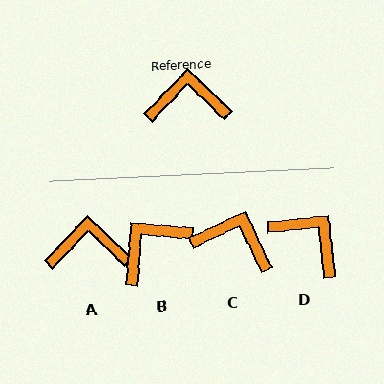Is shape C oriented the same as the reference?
No, it is off by about 21 degrees.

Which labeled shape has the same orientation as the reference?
A.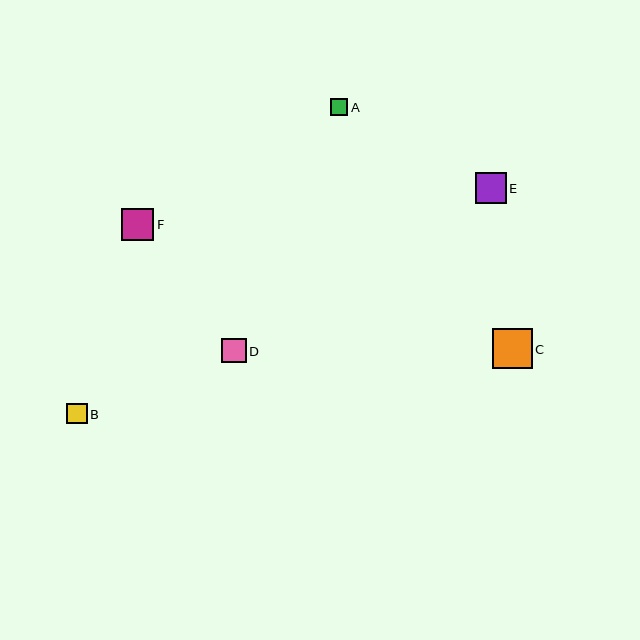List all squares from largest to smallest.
From largest to smallest: C, F, E, D, B, A.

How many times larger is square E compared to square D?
Square E is approximately 1.3 times the size of square D.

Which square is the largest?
Square C is the largest with a size of approximately 39 pixels.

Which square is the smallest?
Square A is the smallest with a size of approximately 17 pixels.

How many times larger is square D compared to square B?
Square D is approximately 1.2 times the size of square B.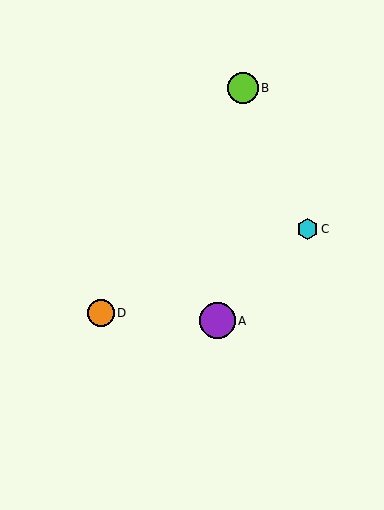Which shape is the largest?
The purple circle (labeled A) is the largest.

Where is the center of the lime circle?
The center of the lime circle is at (243, 88).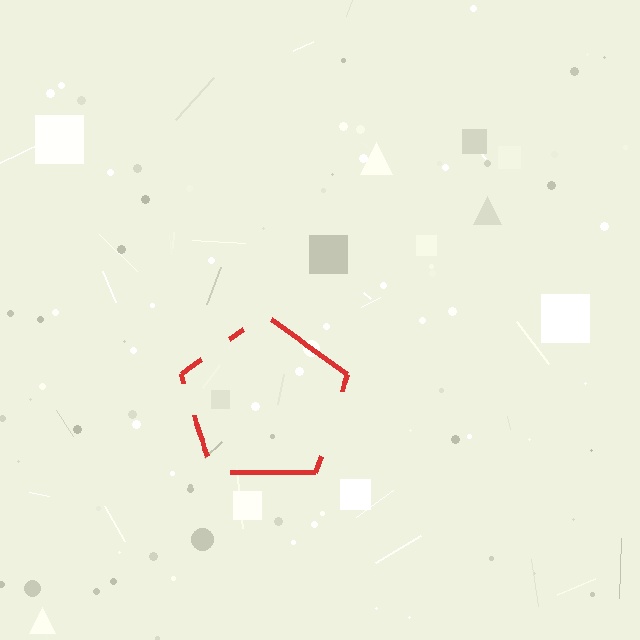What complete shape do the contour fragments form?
The contour fragments form a pentagon.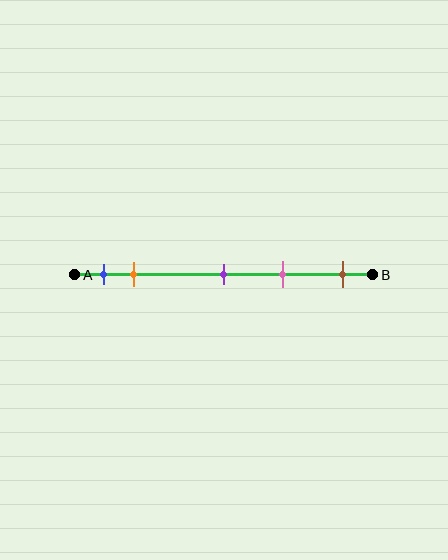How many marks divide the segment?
There are 5 marks dividing the segment.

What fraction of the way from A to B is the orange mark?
The orange mark is approximately 20% (0.2) of the way from A to B.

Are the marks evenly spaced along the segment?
No, the marks are not evenly spaced.